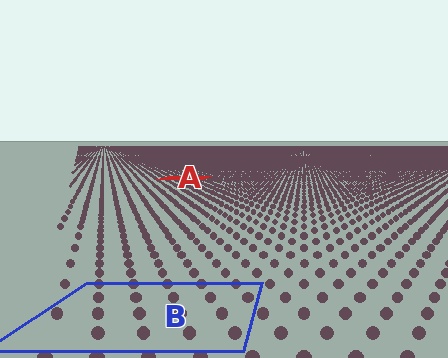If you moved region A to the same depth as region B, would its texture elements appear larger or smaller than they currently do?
They would appear larger. At a closer depth, the same texture elements are projected at a bigger on-screen size.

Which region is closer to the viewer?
Region B is closer. The texture elements there are larger and more spread out.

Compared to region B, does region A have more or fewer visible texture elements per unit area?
Region A has more texture elements per unit area — they are packed more densely because it is farther away.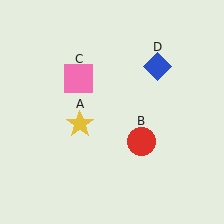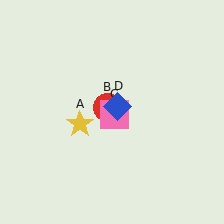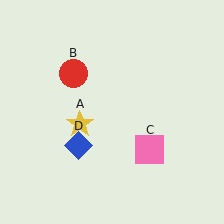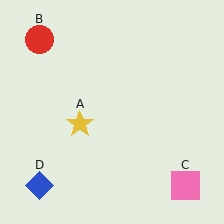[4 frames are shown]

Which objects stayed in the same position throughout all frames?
Yellow star (object A) remained stationary.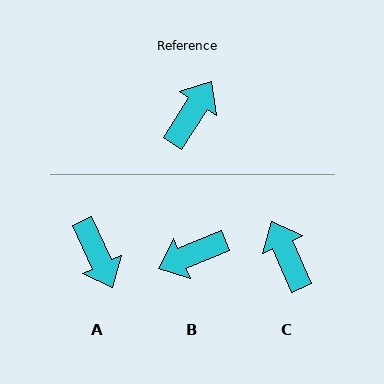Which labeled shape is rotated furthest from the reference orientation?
B, about 145 degrees away.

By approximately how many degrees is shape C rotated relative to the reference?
Approximately 57 degrees counter-clockwise.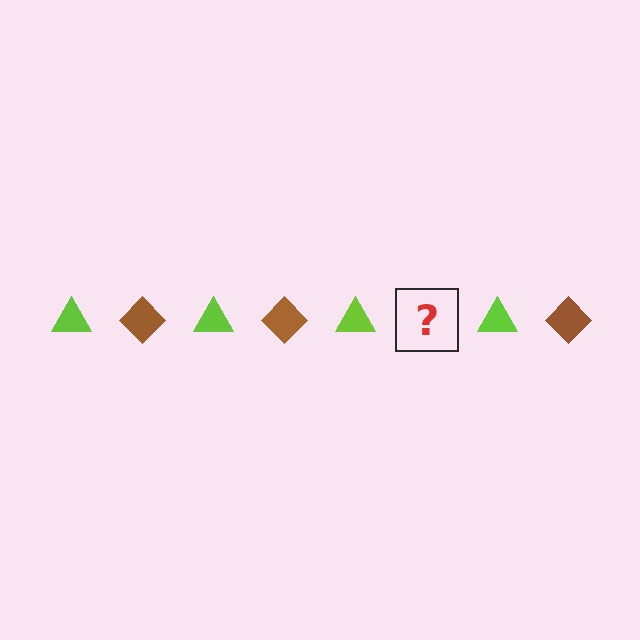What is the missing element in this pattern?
The missing element is a brown diamond.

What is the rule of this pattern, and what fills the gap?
The rule is that the pattern alternates between lime triangle and brown diamond. The gap should be filled with a brown diamond.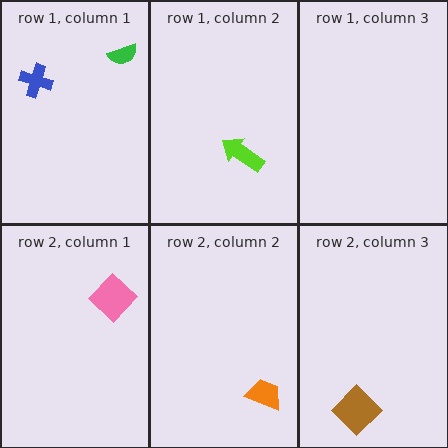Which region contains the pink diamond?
The row 2, column 1 region.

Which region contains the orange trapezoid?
The row 2, column 2 region.